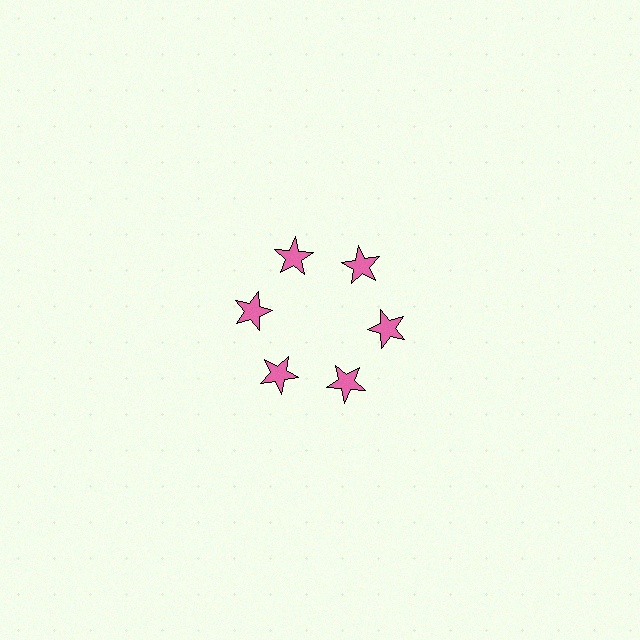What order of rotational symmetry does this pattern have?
This pattern has 6-fold rotational symmetry.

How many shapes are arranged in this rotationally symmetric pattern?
There are 6 shapes, arranged in 6 groups of 1.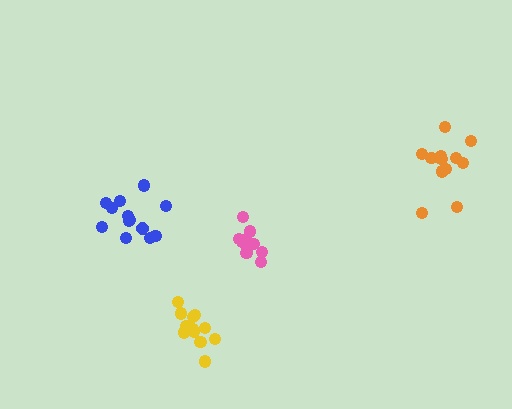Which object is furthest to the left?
The blue cluster is leftmost.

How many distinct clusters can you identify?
There are 4 distinct clusters.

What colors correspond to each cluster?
The clusters are colored: blue, pink, orange, yellow.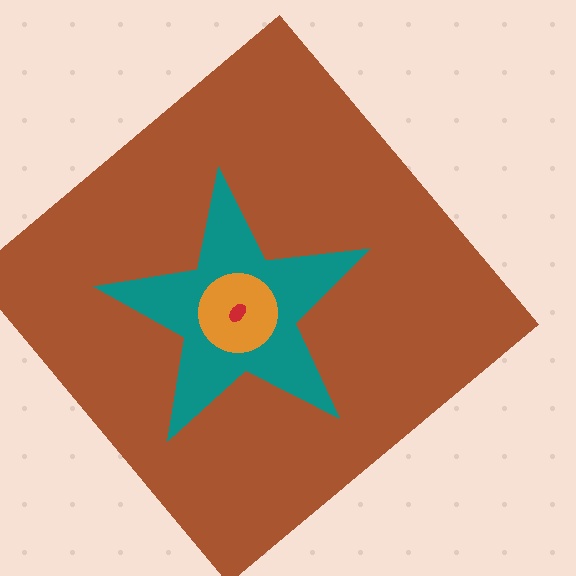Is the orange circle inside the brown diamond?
Yes.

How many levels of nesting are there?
4.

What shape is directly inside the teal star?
The orange circle.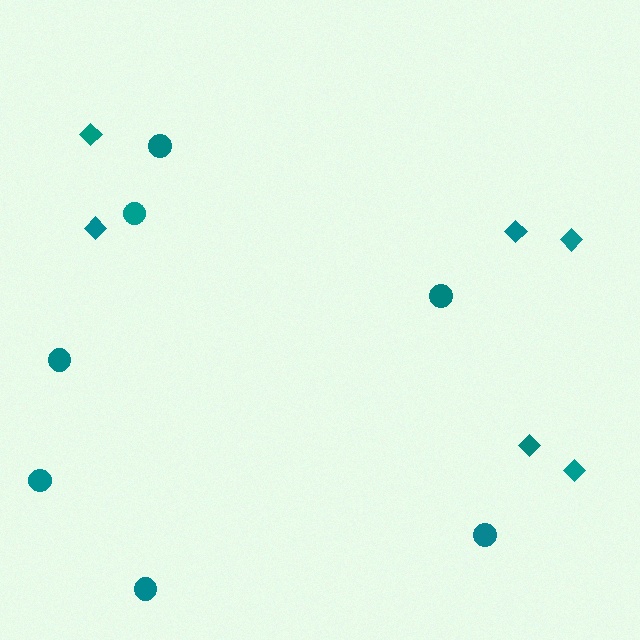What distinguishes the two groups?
There are 2 groups: one group of circles (7) and one group of diamonds (6).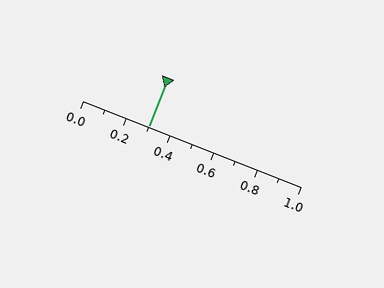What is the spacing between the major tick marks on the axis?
The major ticks are spaced 0.2 apart.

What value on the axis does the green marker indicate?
The marker indicates approximately 0.3.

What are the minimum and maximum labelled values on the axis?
The axis runs from 0.0 to 1.0.